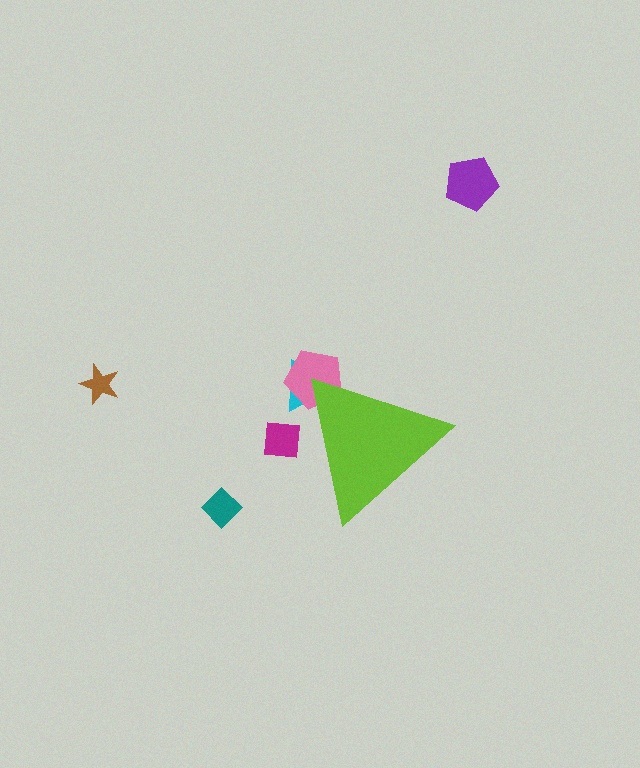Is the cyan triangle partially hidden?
Yes, the cyan triangle is partially hidden behind the lime triangle.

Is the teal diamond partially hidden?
No, the teal diamond is fully visible.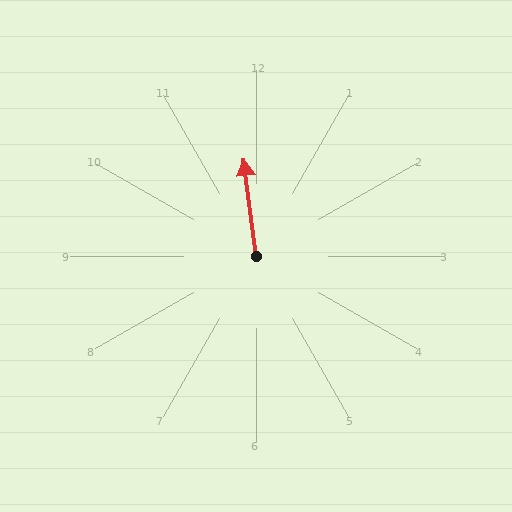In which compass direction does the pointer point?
North.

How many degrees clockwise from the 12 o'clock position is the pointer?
Approximately 353 degrees.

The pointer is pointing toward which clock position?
Roughly 12 o'clock.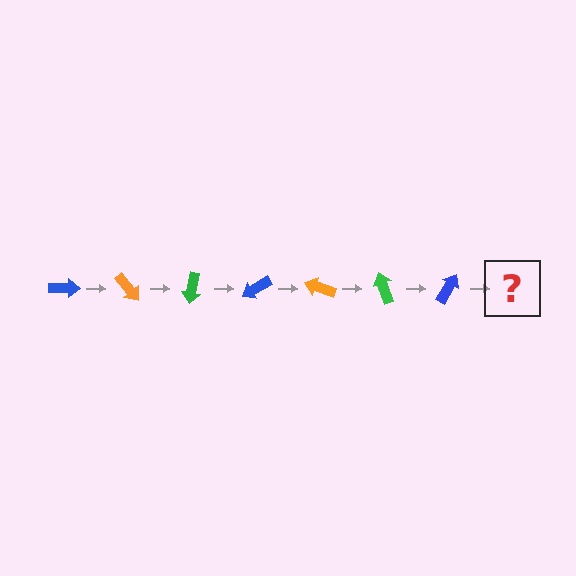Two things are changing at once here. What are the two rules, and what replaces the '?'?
The two rules are that it rotates 50 degrees each step and the color cycles through blue, orange, and green. The '?' should be an orange arrow, rotated 350 degrees from the start.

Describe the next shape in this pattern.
It should be an orange arrow, rotated 350 degrees from the start.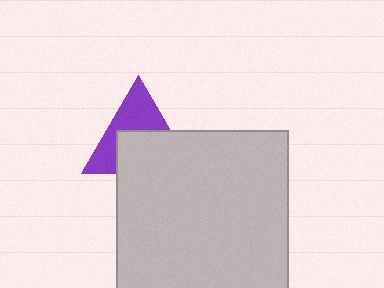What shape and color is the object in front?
The object in front is a light gray square.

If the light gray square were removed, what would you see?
You would see the complete purple triangle.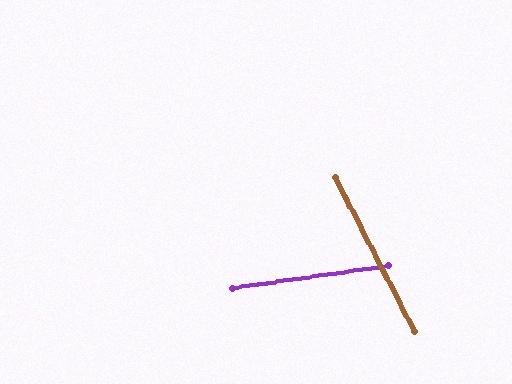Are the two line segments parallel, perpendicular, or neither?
Neither parallel nor perpendicular — they differ by about 71°.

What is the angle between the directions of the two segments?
Approximately 71 degrees.